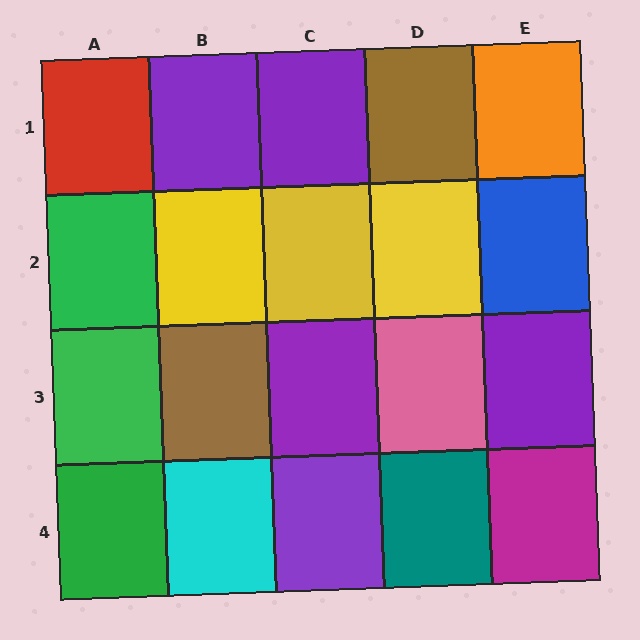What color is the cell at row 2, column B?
Yellow.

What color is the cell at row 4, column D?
Teal.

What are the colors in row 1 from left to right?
Red, purple, purple, brown, orange.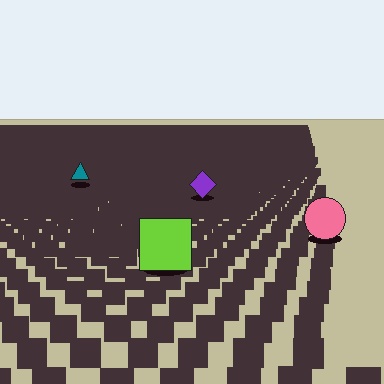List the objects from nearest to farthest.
From nearest to farthest: the lime square, the pink circle, the purple diamond, the teal triangle.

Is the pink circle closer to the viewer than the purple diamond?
Yes. The pink circle is closer — you can tell from the texture gradient: the ground texture is coarser near it.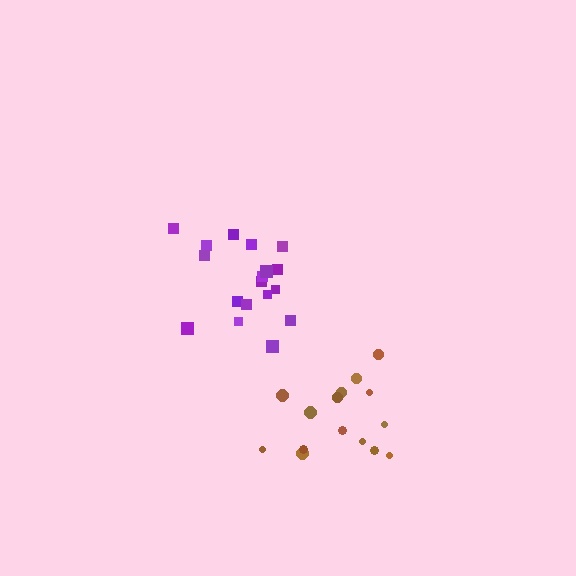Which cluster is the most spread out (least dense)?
Purple.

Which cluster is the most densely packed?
Brown.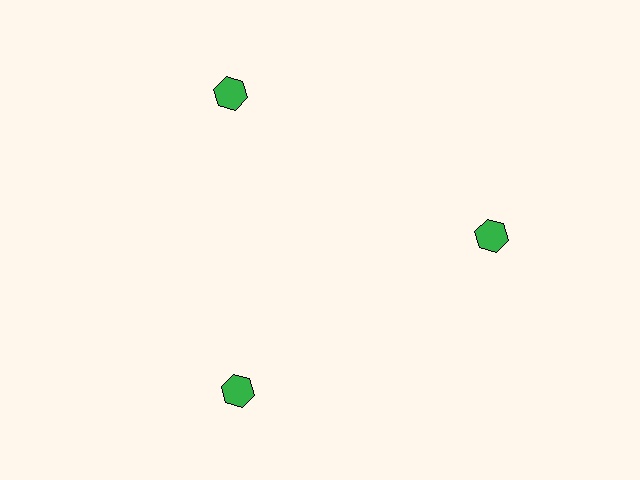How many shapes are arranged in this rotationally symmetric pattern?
There are 3 shapes, arranged in 3 groups of 1.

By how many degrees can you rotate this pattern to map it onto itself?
The pattern maps onto itself every 120 degrees of rotation.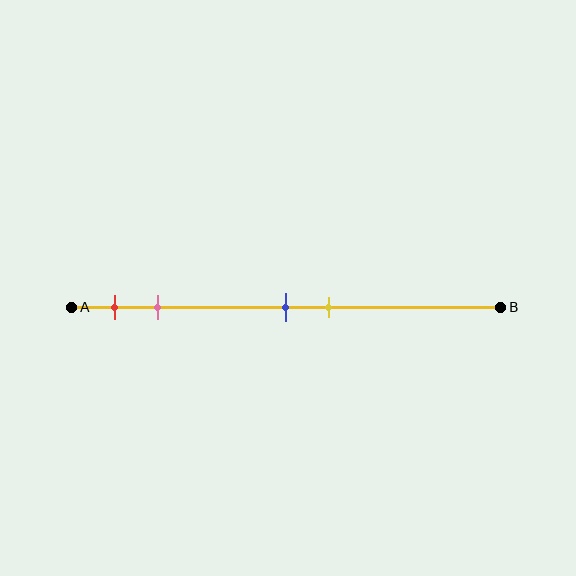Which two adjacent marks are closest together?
The blue and yellow marks are the closest adjacent pair.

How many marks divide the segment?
There are 4 marks dividing the segment.